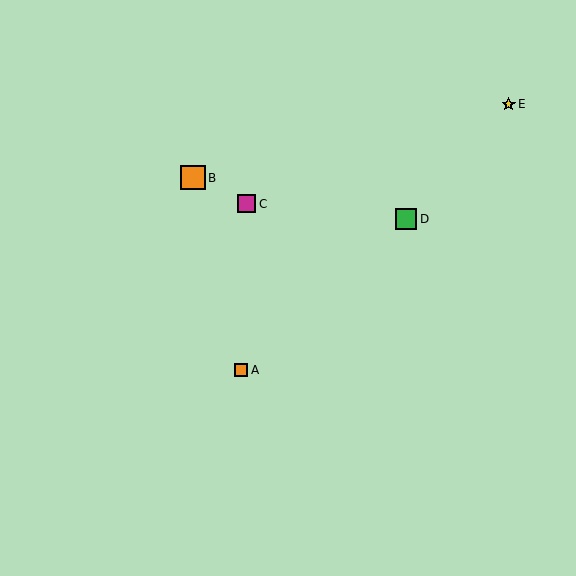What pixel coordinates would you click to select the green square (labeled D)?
Click at (406, 219) to select the green square D.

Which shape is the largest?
The orange square (labeled B) is the largest.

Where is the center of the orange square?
The center of the orange square is at (193, 178).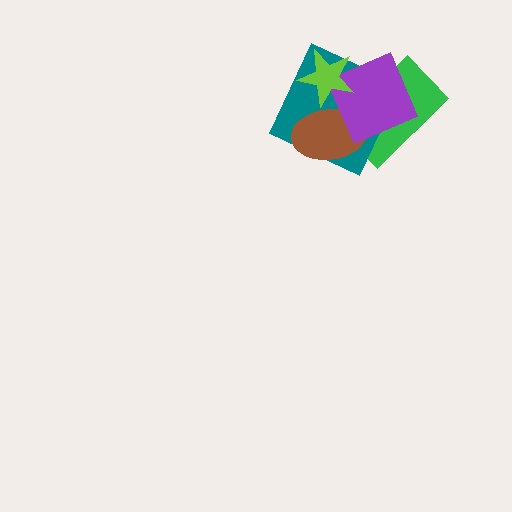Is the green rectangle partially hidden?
Yes, it is partially covered by another shape.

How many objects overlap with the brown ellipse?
4 objects overlap with the brown ellipse.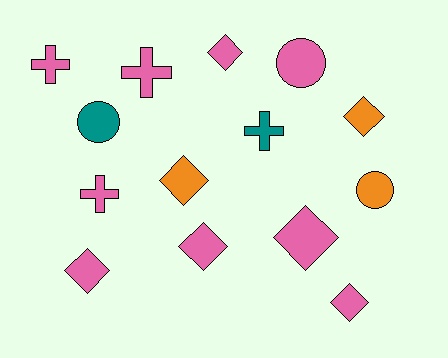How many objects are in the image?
There are 14 objects.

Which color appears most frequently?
Pink, with 9 objects.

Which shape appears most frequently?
Diamond, with 7 objects.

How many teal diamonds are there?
There are no teal diamonds.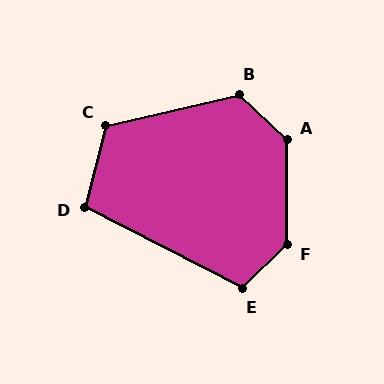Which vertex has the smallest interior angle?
D, at approximately 103 degrees.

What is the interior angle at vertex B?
Approximately 123 degrees (obtuse).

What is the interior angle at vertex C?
Approximately 118 degrees (obtuse).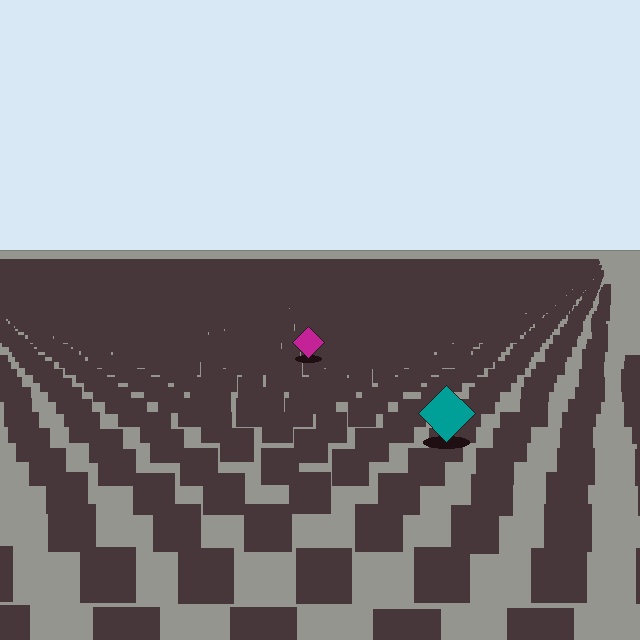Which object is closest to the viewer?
The teal diamond is closest. The texture marks near it are larger and more spread out.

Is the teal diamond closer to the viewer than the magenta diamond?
Yes. The teal diamond is closer — you can tell from the texture gradient: the ground texture is coarser near it.